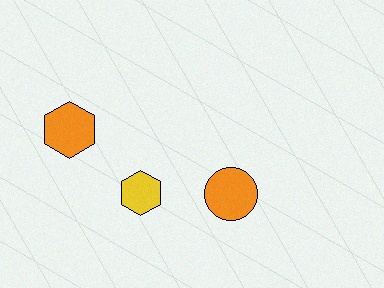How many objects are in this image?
There are 3 objects.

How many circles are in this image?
There is 1 circle.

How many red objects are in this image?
There are no red objects.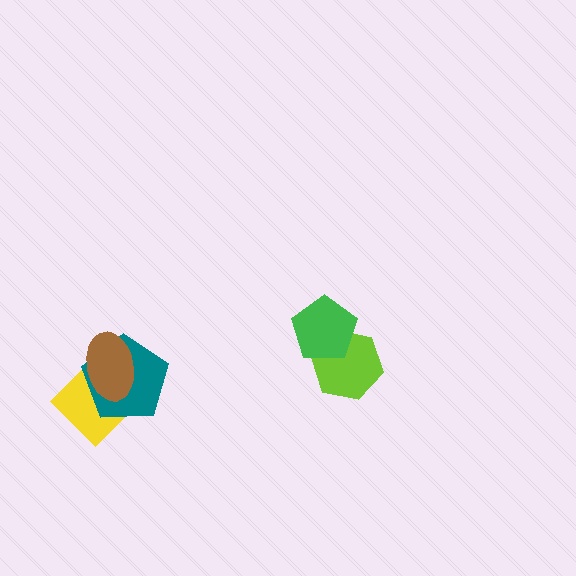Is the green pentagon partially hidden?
No, no other shape covers it.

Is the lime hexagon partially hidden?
Yes, it is partially covered by another shape.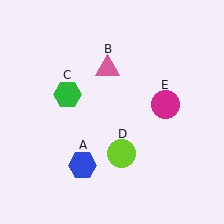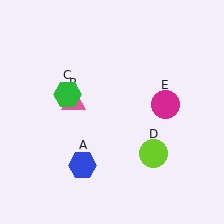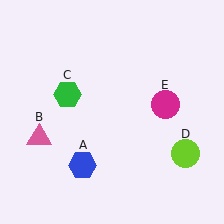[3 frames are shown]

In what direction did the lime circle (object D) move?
The lime circle (object D) moved right.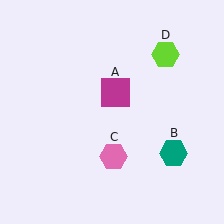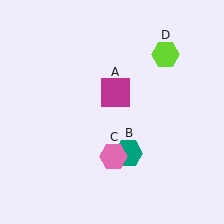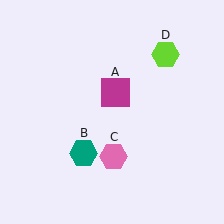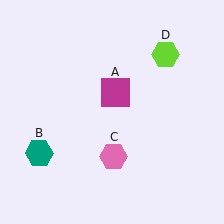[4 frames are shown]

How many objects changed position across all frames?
1 object changed position: teal hexagon (object B).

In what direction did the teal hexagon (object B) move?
The teal hexagon (object B) moved left.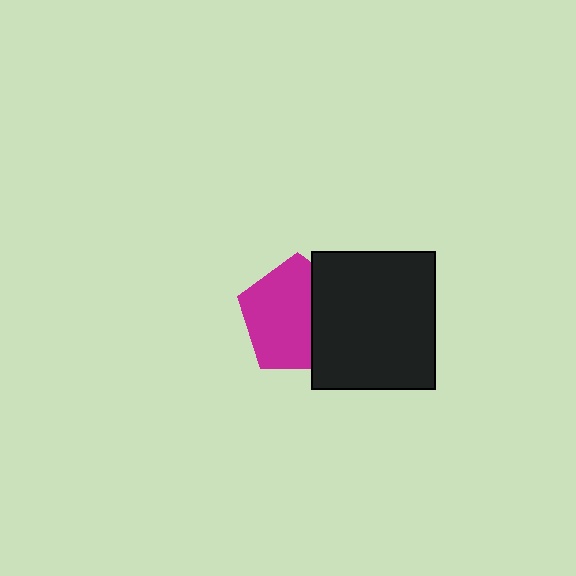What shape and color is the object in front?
The object in front is a black rectangle.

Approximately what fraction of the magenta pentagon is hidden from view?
Roughly 35% of the magenta pentagon is hidden behind the black rectangle.